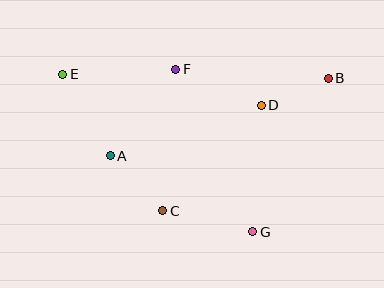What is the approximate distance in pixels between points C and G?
The distance between C and G is approximately 93 pixels.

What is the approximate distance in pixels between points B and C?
The distance between B and C is approximately 212 pixels.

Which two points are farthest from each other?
Points B and E are farthest from each other.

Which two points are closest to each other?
Points B and D are closest to each other.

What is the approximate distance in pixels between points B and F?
The distance between B and F is approximately 153 pixels.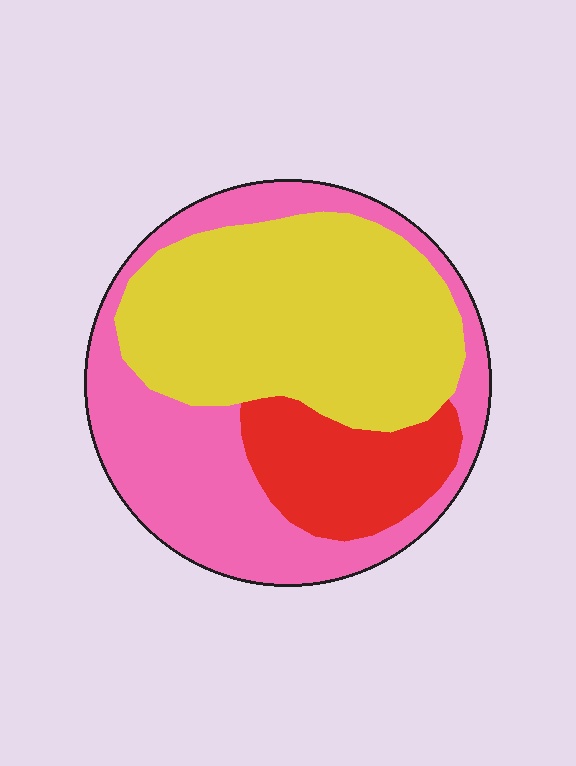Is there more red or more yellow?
Yellow.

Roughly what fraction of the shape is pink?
Pink takes up between a third and a half of the shape.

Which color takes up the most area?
Yellow, at roughly 45%.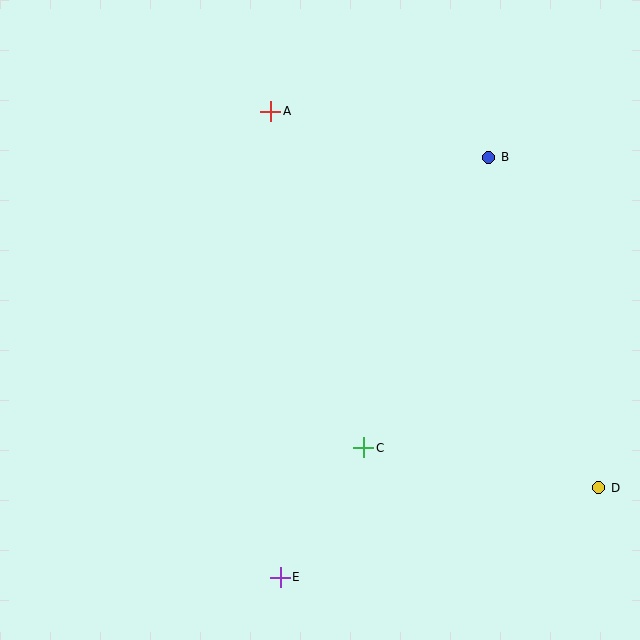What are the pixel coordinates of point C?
Point C is at (364, 448).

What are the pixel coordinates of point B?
Point B is at (489, 157).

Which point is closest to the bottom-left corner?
Point E is closest to the bottom-left corner.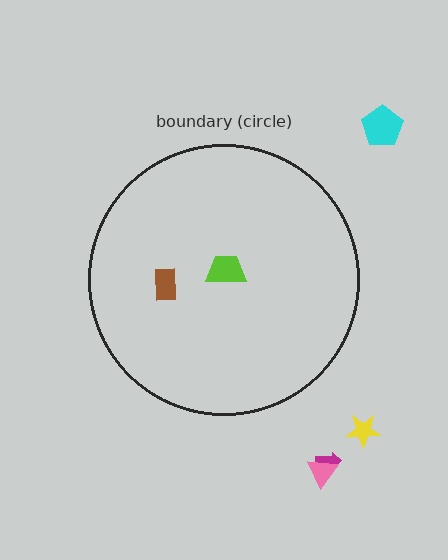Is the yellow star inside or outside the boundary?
Outside.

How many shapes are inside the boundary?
2 inside, 4 outside.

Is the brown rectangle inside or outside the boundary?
Inside.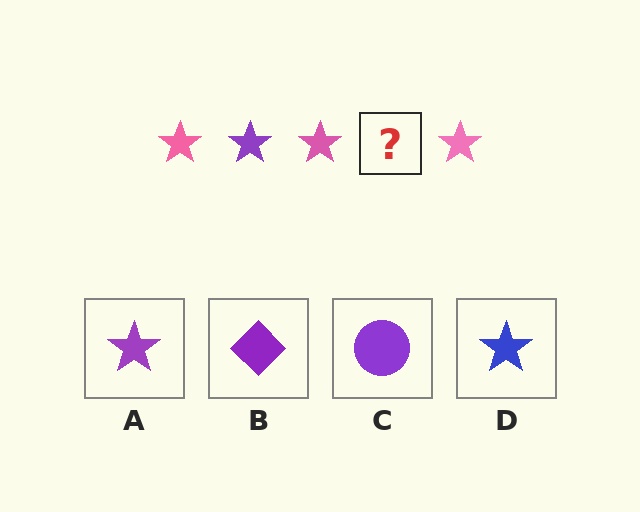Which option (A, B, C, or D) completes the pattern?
A.